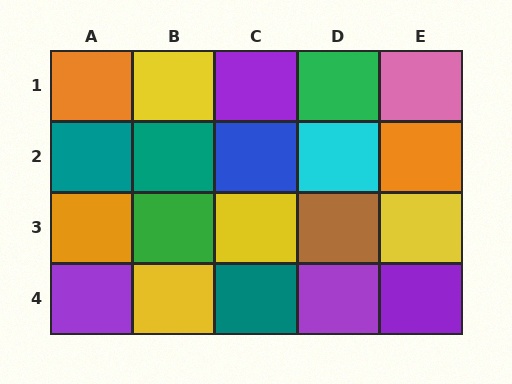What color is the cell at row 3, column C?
Yellow.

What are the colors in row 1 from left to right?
Orange, yellow, purple, green, pink.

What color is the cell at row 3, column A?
Orange.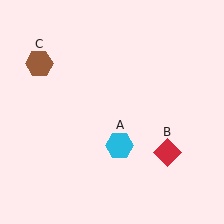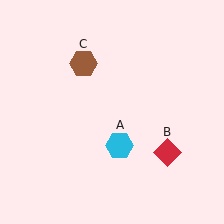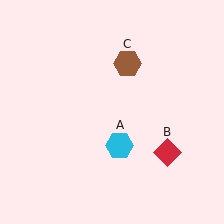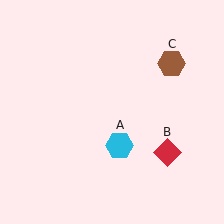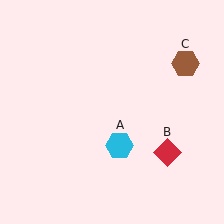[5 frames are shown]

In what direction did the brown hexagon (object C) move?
The brown hexagon (object C) moved right.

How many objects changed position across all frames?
1 object changed position: brown hexagon (object C).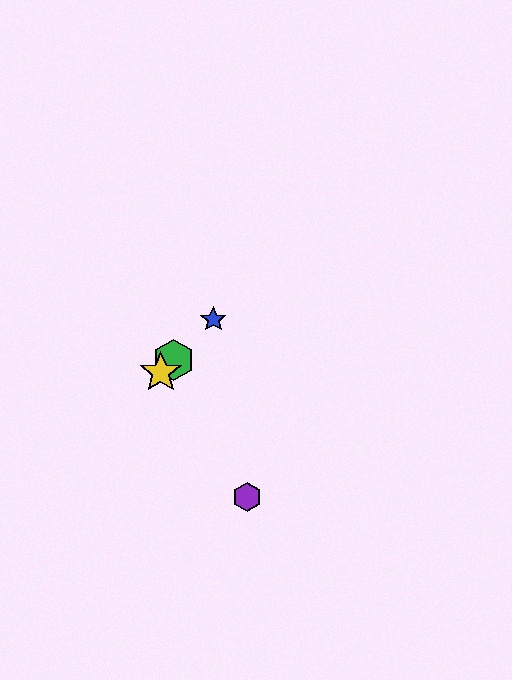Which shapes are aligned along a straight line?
The red circle, the blue star, the green hexagon, the yellow star are aligned along a straight line.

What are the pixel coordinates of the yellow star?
The yellow star is at (161, 373).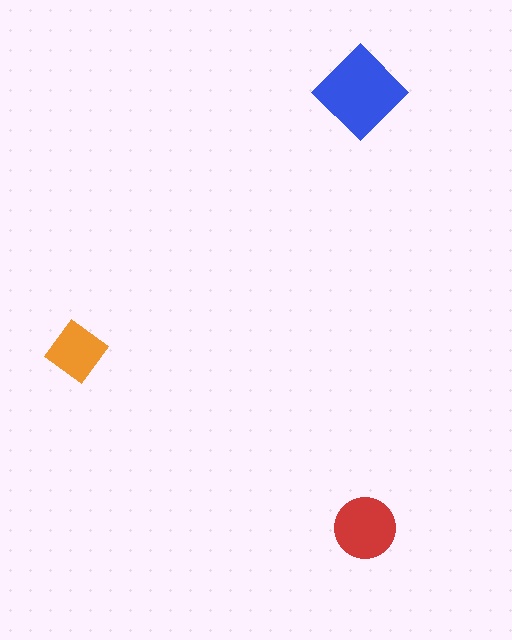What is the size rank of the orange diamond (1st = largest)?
3rd.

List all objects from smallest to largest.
The orange diamond, the red circle, the blue diamond.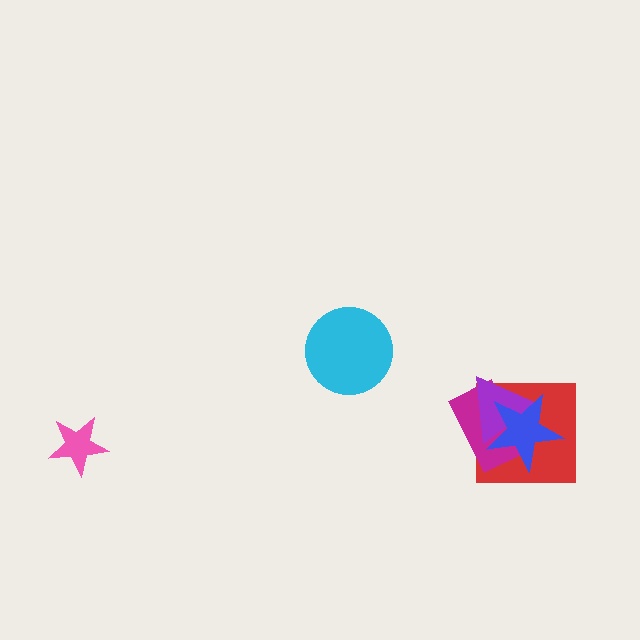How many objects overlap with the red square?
3 objects overlap with the red square.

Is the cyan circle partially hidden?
No, no other shape covers it.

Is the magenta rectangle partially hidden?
Yes, it is partially covered by another shape.